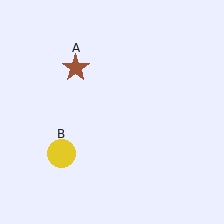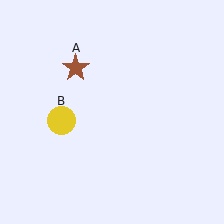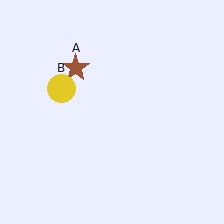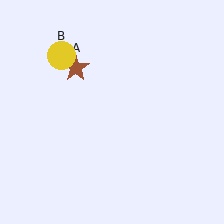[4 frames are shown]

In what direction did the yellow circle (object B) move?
The yellow circle (object B) moved up.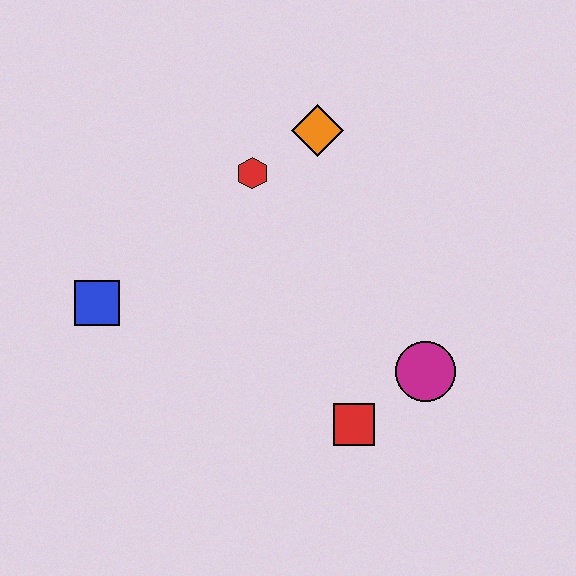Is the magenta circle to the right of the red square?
Yes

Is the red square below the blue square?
Yes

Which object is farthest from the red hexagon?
The red square is farthest from the red hexagon.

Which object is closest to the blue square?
The red hexagon is closest to the blue square.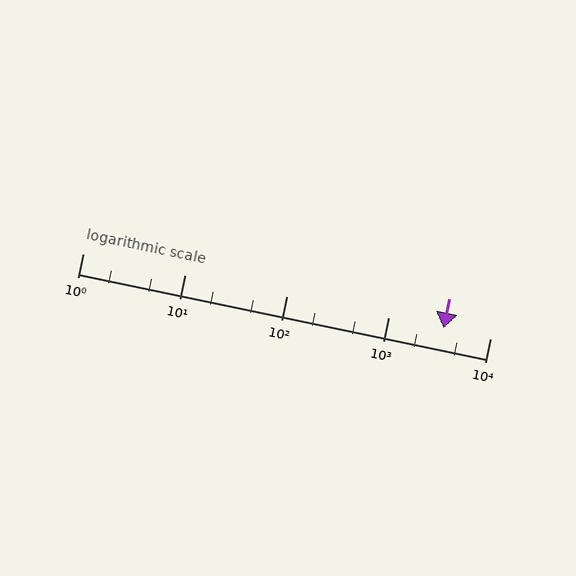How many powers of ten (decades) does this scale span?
The scale spans 4 decades, from 1 to 10000.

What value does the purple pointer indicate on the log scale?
The pointer indicates approximately 3500.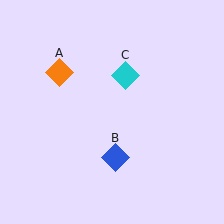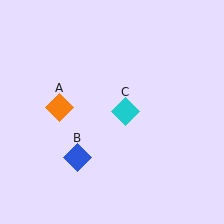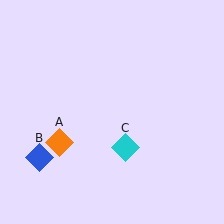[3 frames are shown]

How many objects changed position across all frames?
3 objects changed position: orange diamond (object A), blue diamond (object B), cyan diamond (object C).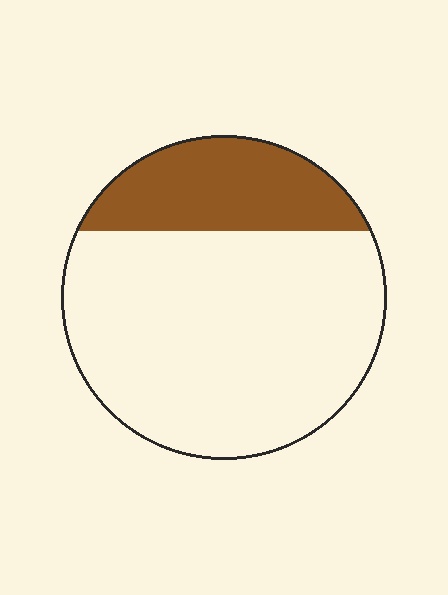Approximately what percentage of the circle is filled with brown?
Approximately 25%.